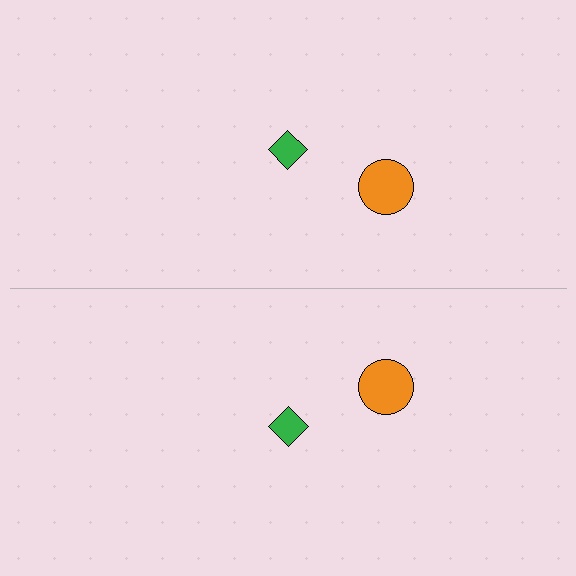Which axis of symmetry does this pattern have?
The pattern has a horizontal axis of symmetry running through the center of the image.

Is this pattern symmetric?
Yes, this pattern has bilateral (reflection) symmetry.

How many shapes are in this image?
There are 4 shapes in this image.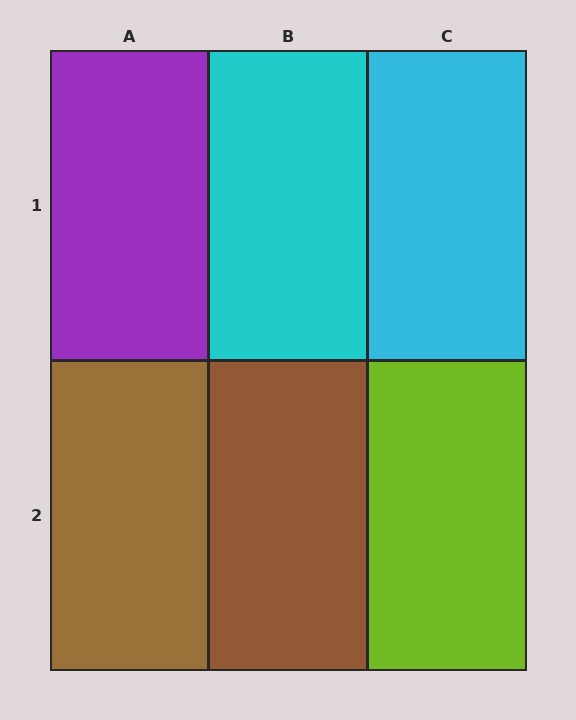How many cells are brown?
2 cells are brown.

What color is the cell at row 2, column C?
Lime.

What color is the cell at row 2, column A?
Brown.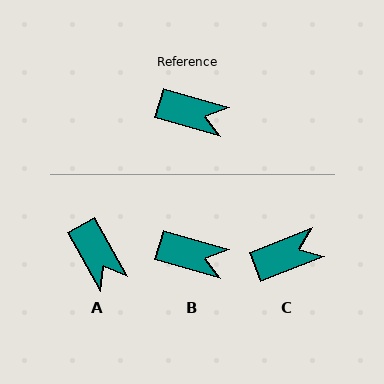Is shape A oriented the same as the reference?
No, it is off by about 44 degrees.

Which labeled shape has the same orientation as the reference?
B.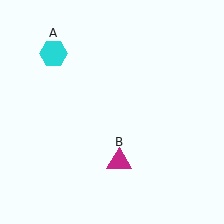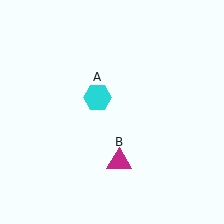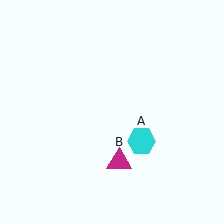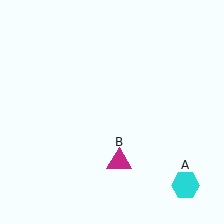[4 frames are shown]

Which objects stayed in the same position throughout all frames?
Magenta triangle (object B) remained stationary.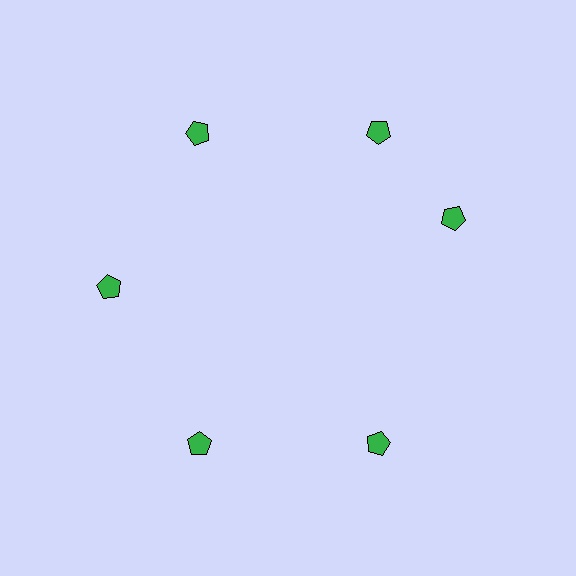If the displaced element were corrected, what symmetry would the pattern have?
It would have 6-fold rotational symmetry — the pattern would map onto itself every 60 degrees.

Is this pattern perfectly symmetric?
No. The 6 green pentagons are arranged in a ring, but one element near the 3 o'clock position is rotated out of alignment along the ring, breaking the 6-fold rotational symmetry.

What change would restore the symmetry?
The symmetry would be restored by rotating it back into even spacing with its neighbors so that all 6 pentagons sit at equal angles and equal distance from the center.